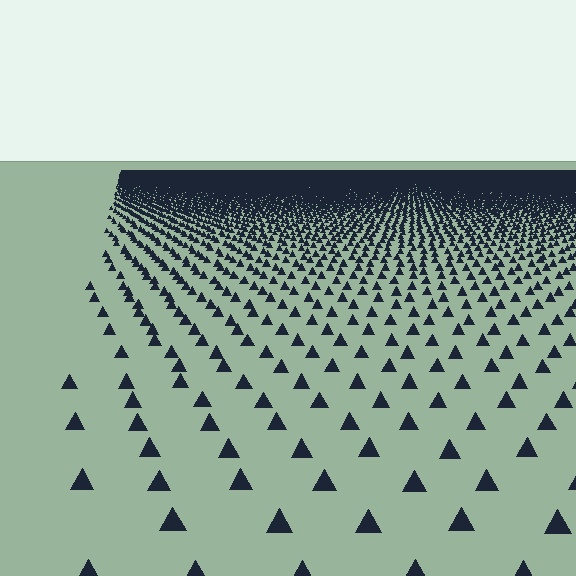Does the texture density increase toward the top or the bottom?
Density increases toward the top.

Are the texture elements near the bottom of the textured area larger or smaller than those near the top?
Larger. Near the bottom, elements are closer to the viewer and appear at a bigger on-screen size.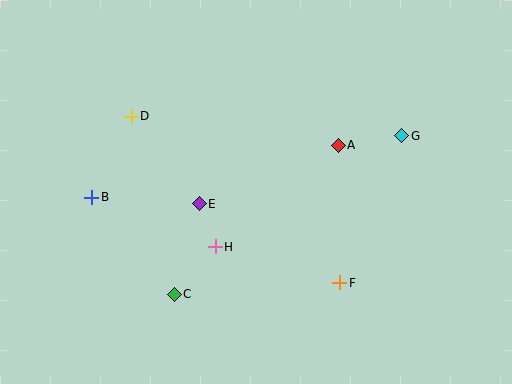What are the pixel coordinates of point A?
Point A is at (338, 145).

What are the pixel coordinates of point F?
Point F is at (340, 283).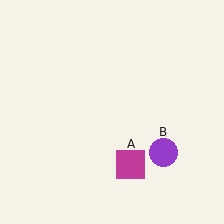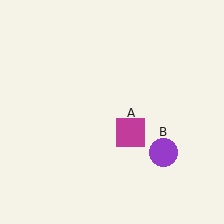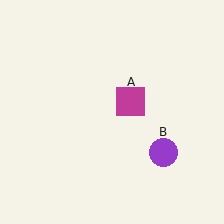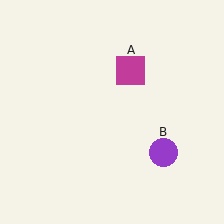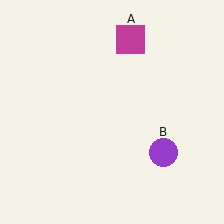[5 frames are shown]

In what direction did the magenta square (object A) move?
The magenta square (object A) moved up.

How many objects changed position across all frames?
1 object changed position: magenta square (object A).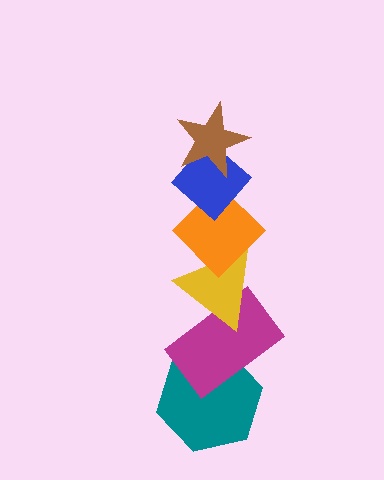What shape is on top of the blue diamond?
The brown star is on top of the blue diamond.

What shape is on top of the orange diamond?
The blue diamond is on top of the orange diamond.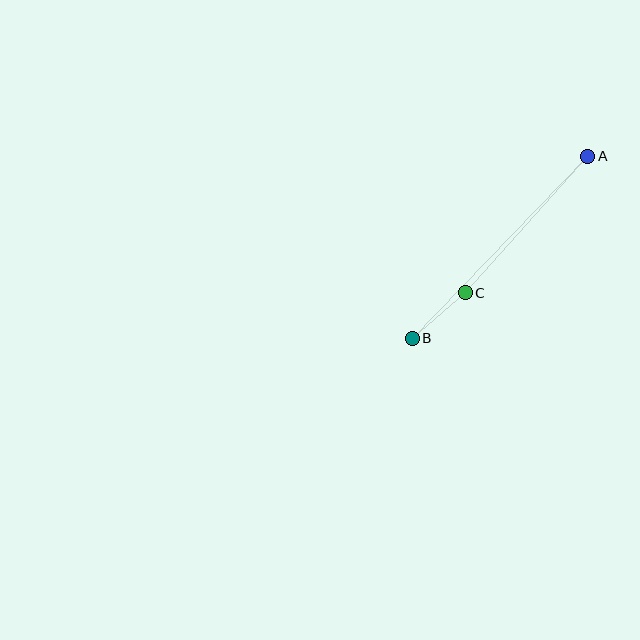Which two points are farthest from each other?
Points A and B are farthest from each other.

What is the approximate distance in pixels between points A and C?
The distance between A and C is approximately 183 pixels.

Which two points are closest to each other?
Points B and C are closest to each other.